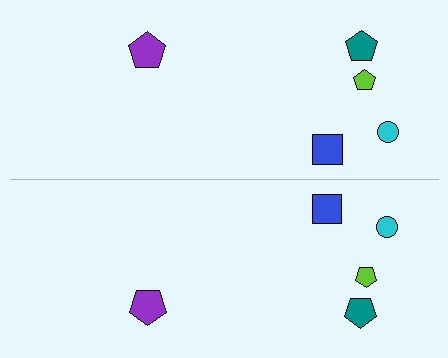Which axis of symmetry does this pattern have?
The pattern has a horizontal axis of symmetry running through the center of the image.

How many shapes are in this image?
There are 10 shapes in this image.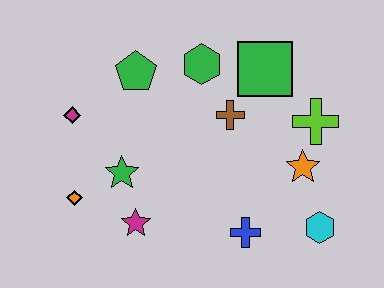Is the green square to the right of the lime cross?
No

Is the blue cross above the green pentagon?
No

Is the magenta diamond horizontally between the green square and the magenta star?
No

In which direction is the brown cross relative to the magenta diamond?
The brown cross is to the right of the magenta diamond.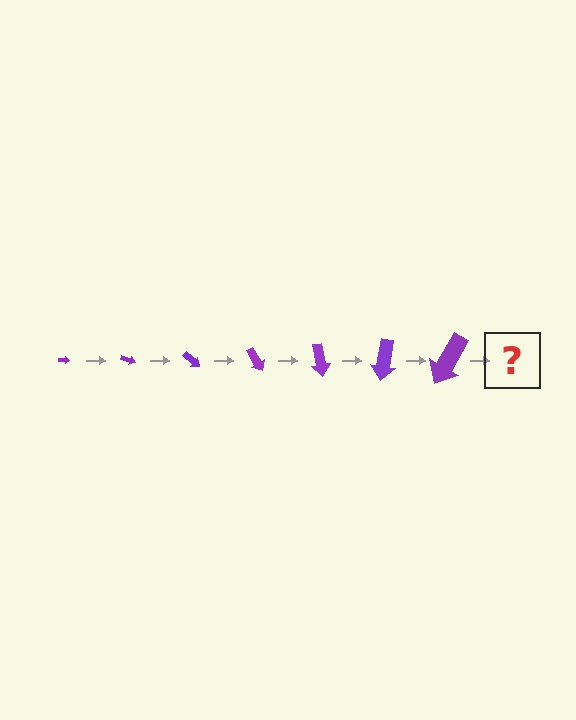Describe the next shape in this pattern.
It should be an arrow, larger than the previous one and rotated 140 degrees from the start.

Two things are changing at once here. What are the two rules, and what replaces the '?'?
The two rules are that the arrow grows larger each step and it rotates 20 degrees each step. The '?' should be an arrow, larger than the previous one and rotated 140 degrees from the start.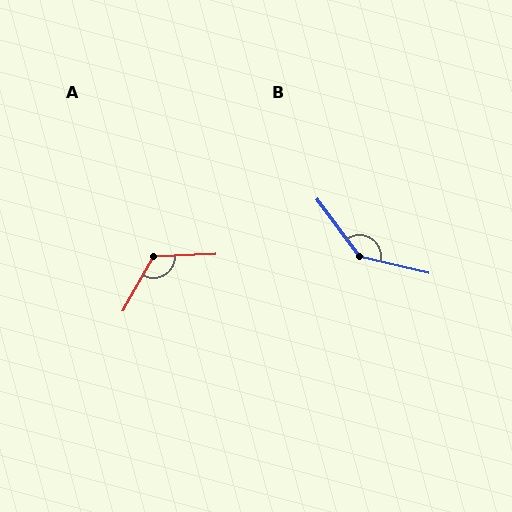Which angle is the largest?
B, at approximately 140 degrees.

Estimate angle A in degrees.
Approximately 121 degrees.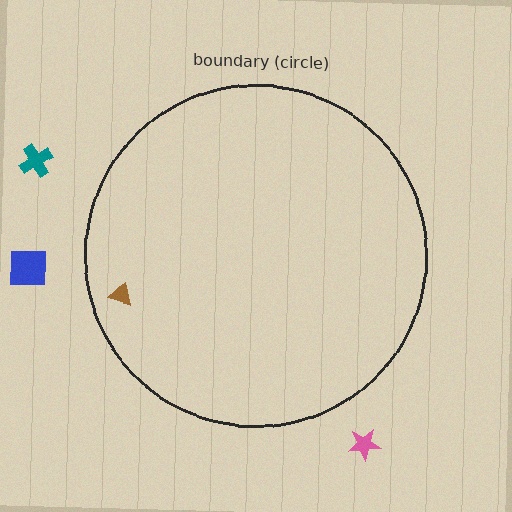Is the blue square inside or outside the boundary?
Outside.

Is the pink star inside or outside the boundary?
Outside.